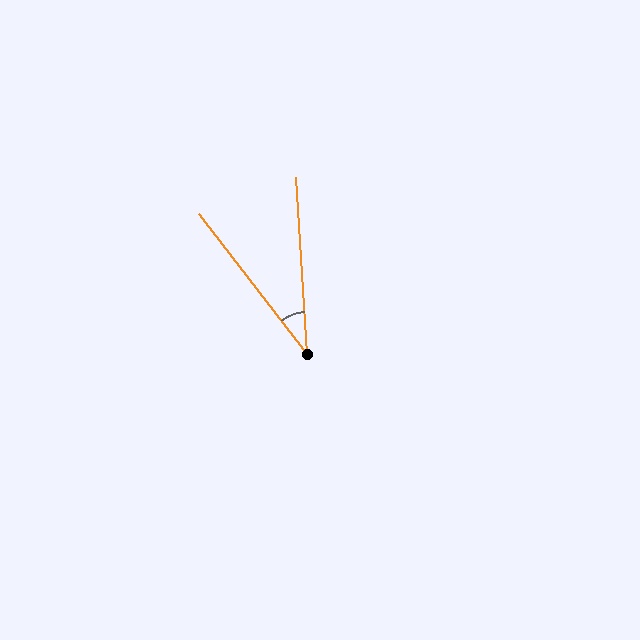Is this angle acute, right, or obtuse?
It is acute.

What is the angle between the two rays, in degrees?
Approximately 34 degrees.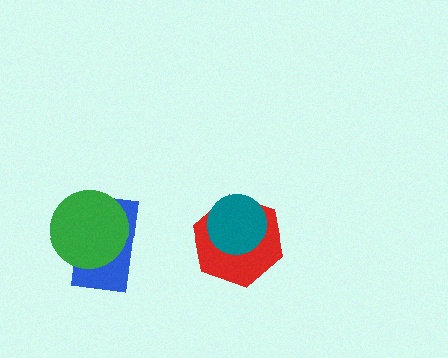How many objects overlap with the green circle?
1 object overlaps with the green circle.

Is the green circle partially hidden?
No, no other shape covers it.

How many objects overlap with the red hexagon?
1 object overlaps with the red hexagon.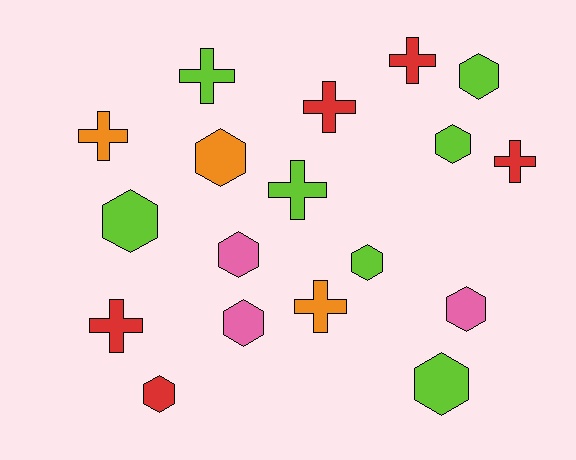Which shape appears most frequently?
Hexagon, with 10 objects.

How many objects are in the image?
There are 18 objects.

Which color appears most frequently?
Lime, with 7 objects.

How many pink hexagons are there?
There are 3 pink hexagons.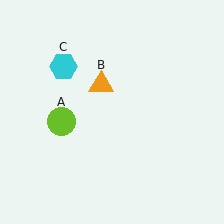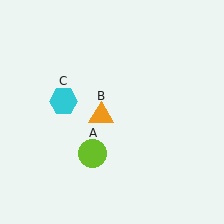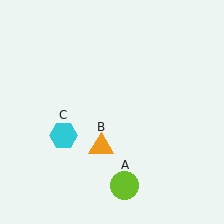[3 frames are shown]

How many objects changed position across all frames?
3 objects changed position: lime circle (object A), orange triangle (object B), cyan hexagon (object C).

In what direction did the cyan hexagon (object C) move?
The cyan hexagon (object C) moved down.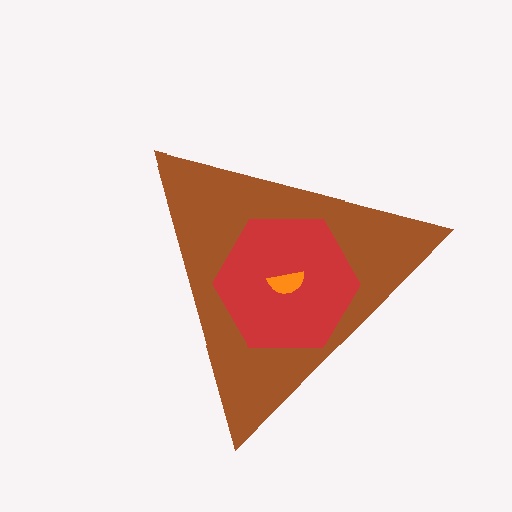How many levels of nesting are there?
3.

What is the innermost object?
The orange semicircle.